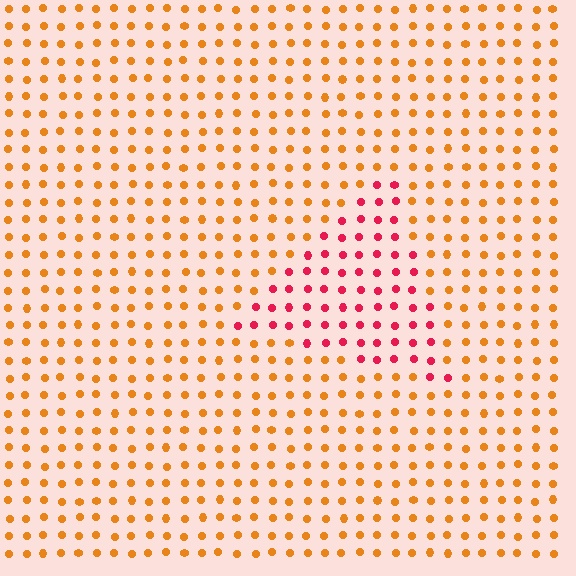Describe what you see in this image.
The image is filled with small orange elements in a uniform arrangement. A triangle-shaped region is visible where the elements are tinted to a slightly different hue, forming a subtle color boundary.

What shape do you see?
I see a triangle.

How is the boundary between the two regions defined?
The boundary is defined purely by a slight shift in hue (about 48 degrees). Spacing, size, and orientation are identical on both sides.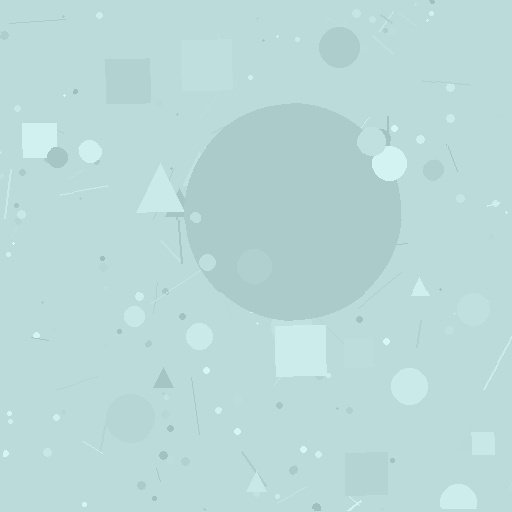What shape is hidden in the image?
A circle is hidden in the image.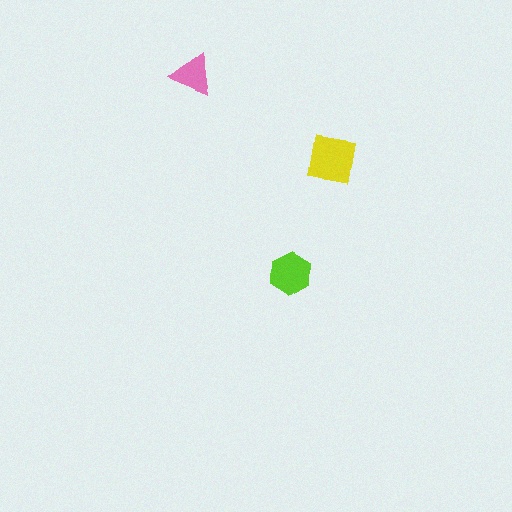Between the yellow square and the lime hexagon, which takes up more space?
The yellow square.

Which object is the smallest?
The pink triangle.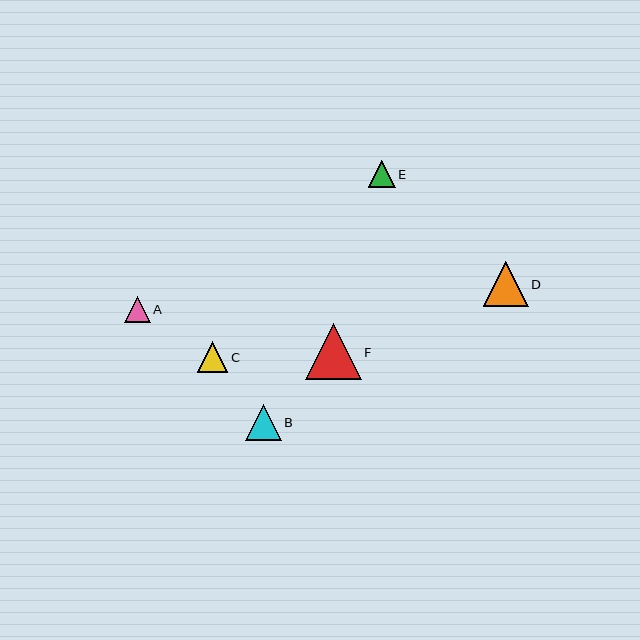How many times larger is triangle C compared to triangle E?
Triangle C is approximately 1.1 times the size of triangle E.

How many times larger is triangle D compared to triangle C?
Triangle D is approximately 1.5 times the size of triangle C.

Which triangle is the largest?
Triangle F is the largest with a size of approximately 56 pixels.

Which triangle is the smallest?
Triangle A is the smallest with a size of approximately 25 pixels.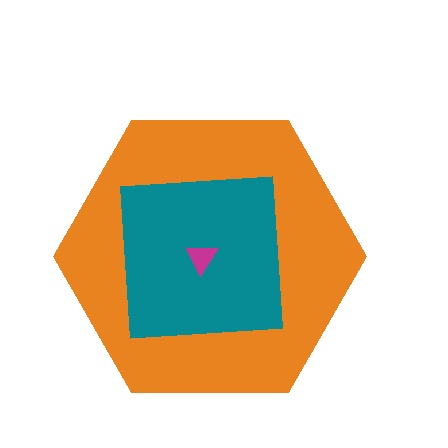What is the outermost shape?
The orange hexagon.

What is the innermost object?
The magenta triangle.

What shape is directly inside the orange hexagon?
The teal square.